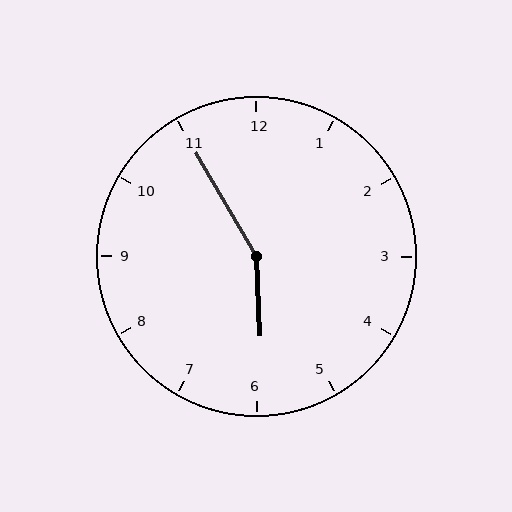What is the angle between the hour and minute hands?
Approximately 152 degrees.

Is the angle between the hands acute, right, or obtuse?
It is obtuse.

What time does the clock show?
5:55.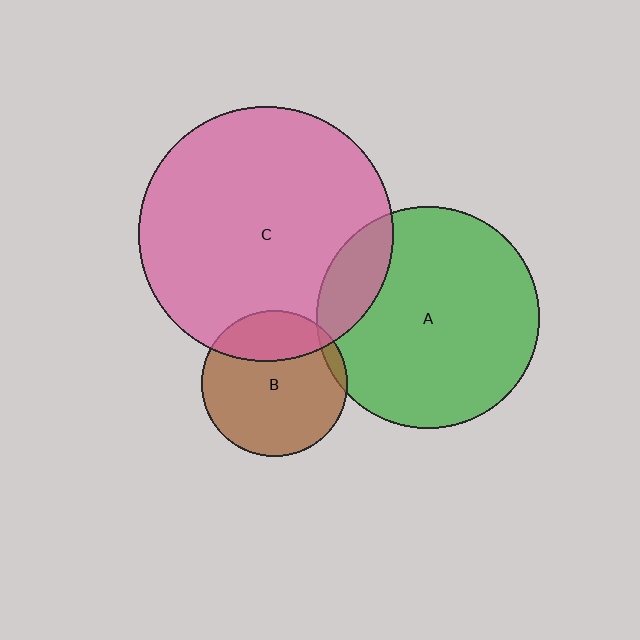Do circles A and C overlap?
Yes.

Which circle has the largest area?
Circle C (pink).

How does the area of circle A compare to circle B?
Approximately 2.3 times.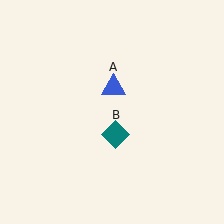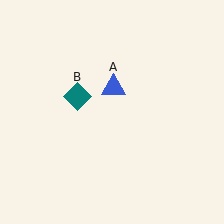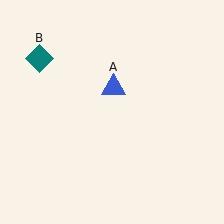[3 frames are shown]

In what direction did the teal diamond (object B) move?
The teal diamond (object B) moved up and to the left.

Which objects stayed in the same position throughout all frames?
Blue triangle (object A) remained stationary.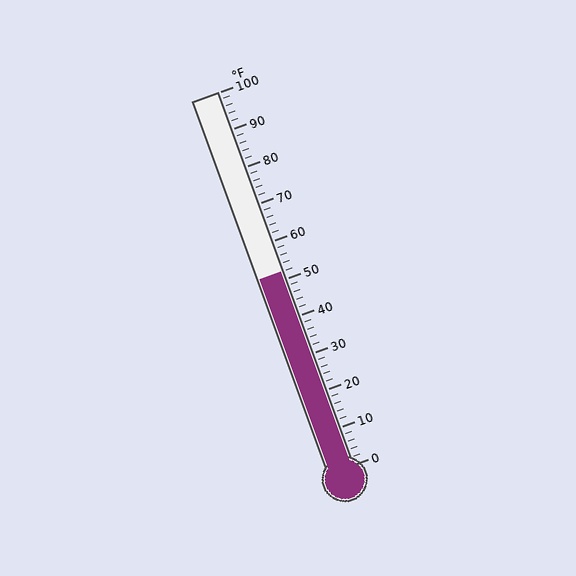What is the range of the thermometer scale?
The thermometer scale ranges from 0°F to 100°F.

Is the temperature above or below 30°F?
The temperature is above 30°F.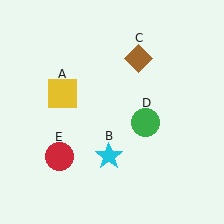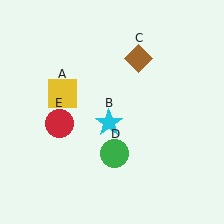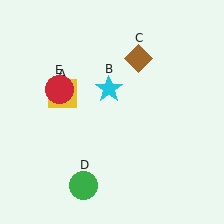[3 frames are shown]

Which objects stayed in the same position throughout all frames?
Yellow square (object A) and brown diamond (object C) remained stationary.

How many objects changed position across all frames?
3 objects changed position: cyan star (object B), green circle (object D), red circle (object E).